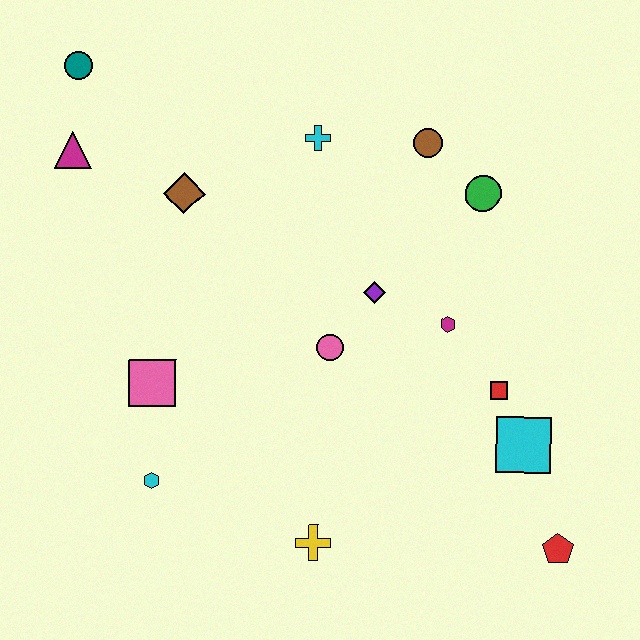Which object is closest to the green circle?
The brown circle is closest to the green circle.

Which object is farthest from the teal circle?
The red pentagon is farthest from the teal circle.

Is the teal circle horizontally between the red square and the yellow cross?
No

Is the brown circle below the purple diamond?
No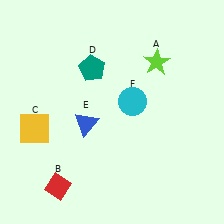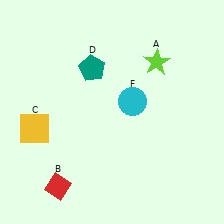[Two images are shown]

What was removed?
The blue triangle (E) was removed in Image 2.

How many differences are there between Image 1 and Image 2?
There is 1 difference between the two images.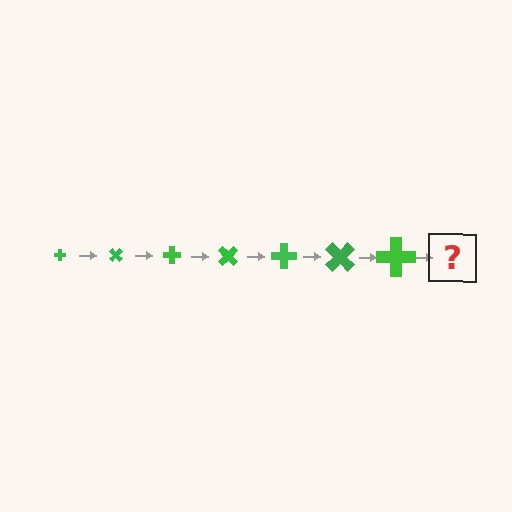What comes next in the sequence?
The next element should be a cross, larger than the previous one and rotated 315 degrees from the start.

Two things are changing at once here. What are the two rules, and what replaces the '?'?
The two rules are that the cross grows larger each step and it rotates 45 degrees each step. The '?' should be a cross, larger than the previous one and rotated 315 degrees from the start.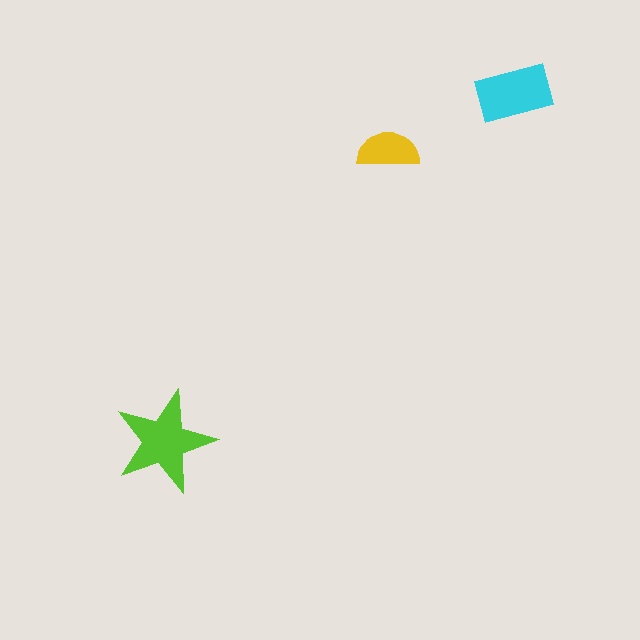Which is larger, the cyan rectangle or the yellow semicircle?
The cyan rectangle.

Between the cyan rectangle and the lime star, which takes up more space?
The lime star.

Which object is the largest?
The lime star.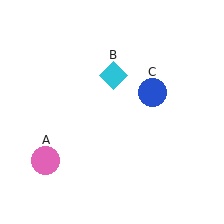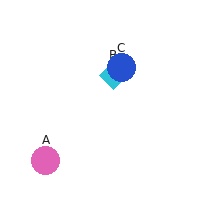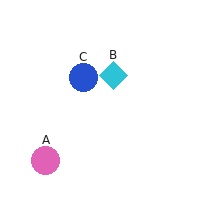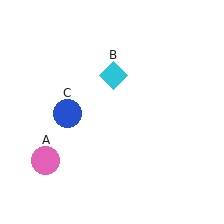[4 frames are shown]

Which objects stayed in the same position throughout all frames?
Pink circle (object A) and cyan diamond (object B) remained stationary.